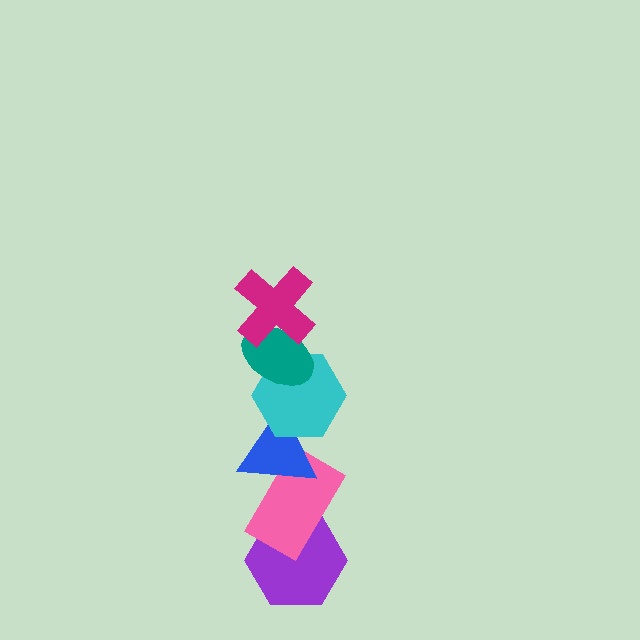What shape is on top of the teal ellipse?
The magenta cross is on top of the teal ellipse.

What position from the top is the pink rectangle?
The pink rectangle is 5th from the top.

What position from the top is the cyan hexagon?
The cyan hexagon is 3rd from the top.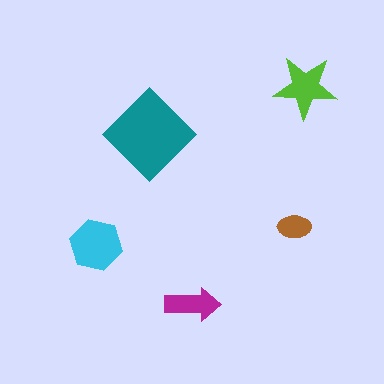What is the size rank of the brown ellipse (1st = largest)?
5th.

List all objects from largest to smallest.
The teal diamond, the cyan hexagon, the lime star, the magenta arrow, the brown ellipse.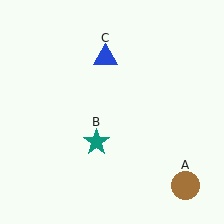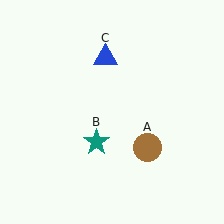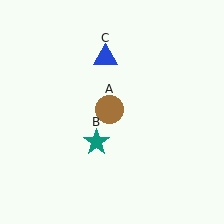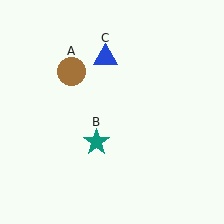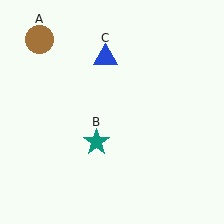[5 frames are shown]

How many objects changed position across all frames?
1 object changed position: brown circle (object A).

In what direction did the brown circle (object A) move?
The brown circle (object A) moved up and to the left.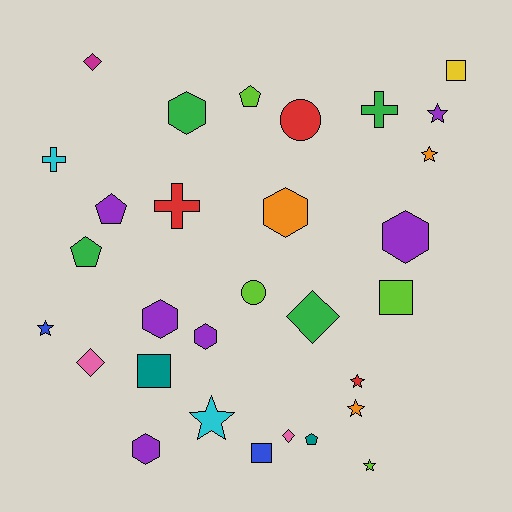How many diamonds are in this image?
There are 4 diamonds.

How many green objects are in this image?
There are 4 green objects.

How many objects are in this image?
There are 30 objects.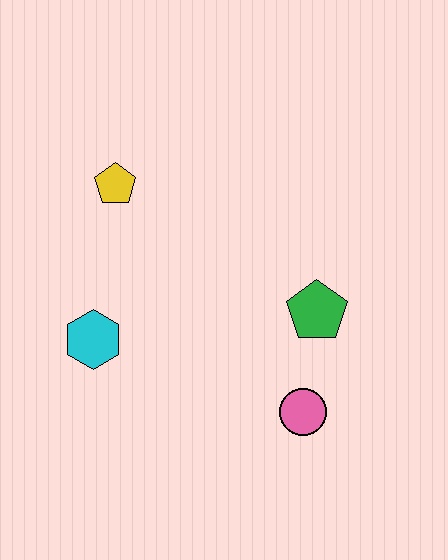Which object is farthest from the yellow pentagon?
The pink circle is farthest from the yellow pentagon.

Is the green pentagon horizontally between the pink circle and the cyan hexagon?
No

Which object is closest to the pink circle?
The green pentagon is closest to the pink circle.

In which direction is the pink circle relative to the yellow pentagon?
The pink circle is below the yellow pentagon.